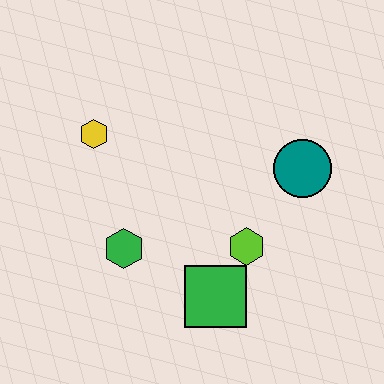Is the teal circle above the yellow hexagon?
No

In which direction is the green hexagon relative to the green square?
The green hexagon is to the left of the green square.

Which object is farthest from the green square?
The yellow hexagon is farthest from the green square.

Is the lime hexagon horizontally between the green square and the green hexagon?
No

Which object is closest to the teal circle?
The lime hexagon is closest to the teal circle.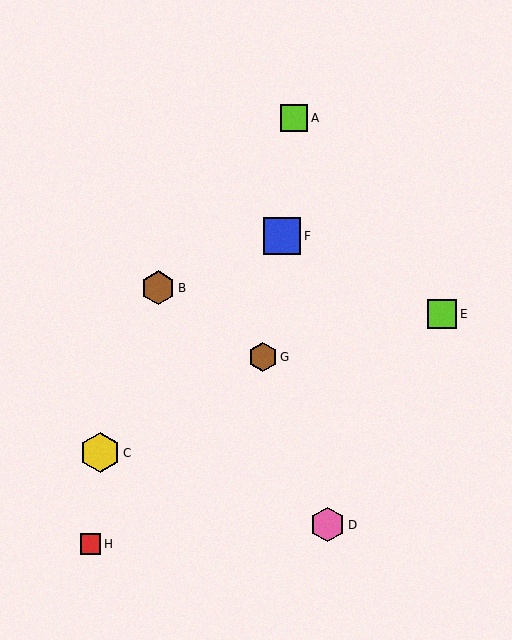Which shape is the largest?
The yellow hexagon (labeled C) is the largest.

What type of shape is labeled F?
Shape F is a blue square.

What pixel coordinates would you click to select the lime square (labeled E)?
Click at (442, 314) to select the lime square E.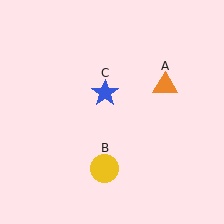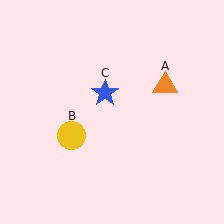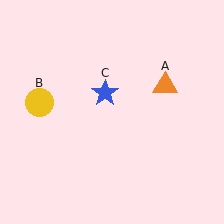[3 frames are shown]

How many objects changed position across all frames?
1 object changed position: yellow circle (object B).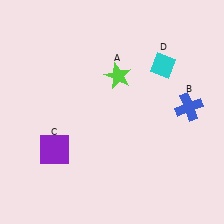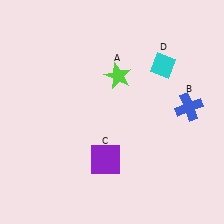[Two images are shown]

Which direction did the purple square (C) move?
The purple square (C) moved right.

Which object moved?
The purple square (C) moved right.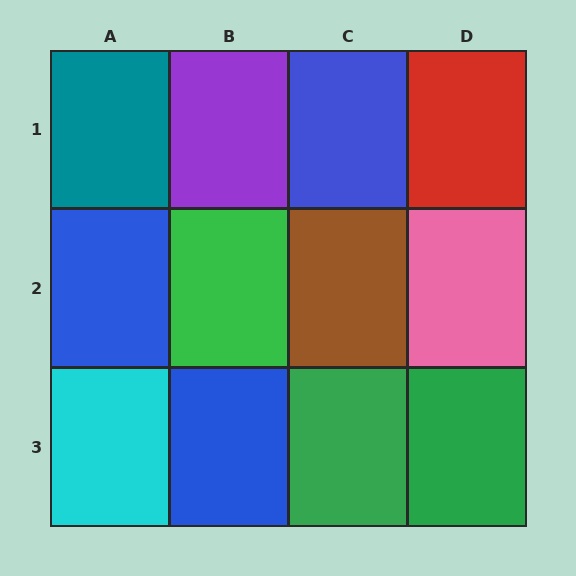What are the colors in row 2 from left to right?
Blue, green, brown, pink.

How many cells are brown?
1 cell is brown.